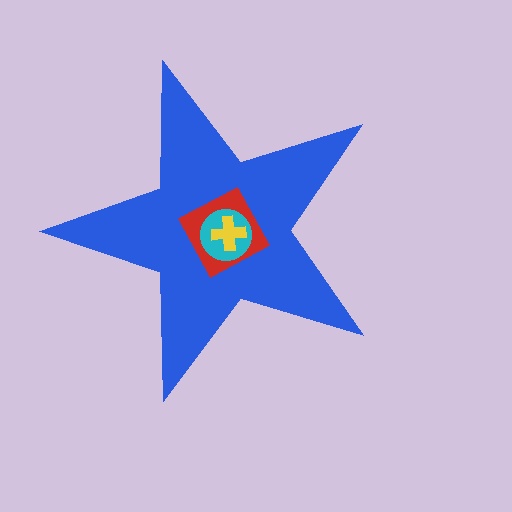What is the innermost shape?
The yellow cross.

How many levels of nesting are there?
4.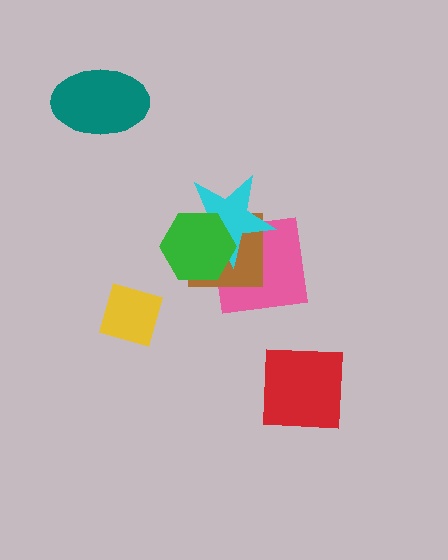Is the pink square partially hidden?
Yes, it is partially covered by another shape.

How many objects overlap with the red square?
0 objects overlap with the red square.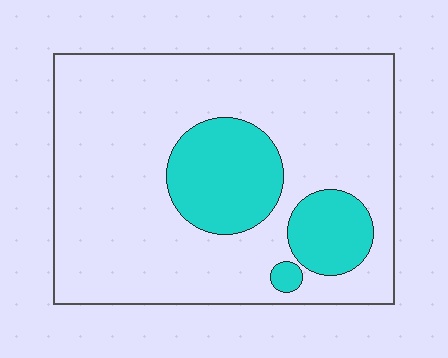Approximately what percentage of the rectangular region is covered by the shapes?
Approximately 20%.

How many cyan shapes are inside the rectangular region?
3.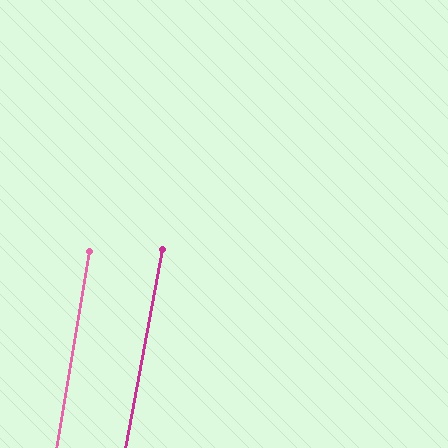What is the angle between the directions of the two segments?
Approximately 1 degree.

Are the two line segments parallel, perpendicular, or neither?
Parallel — their directions differ by only 0.9°.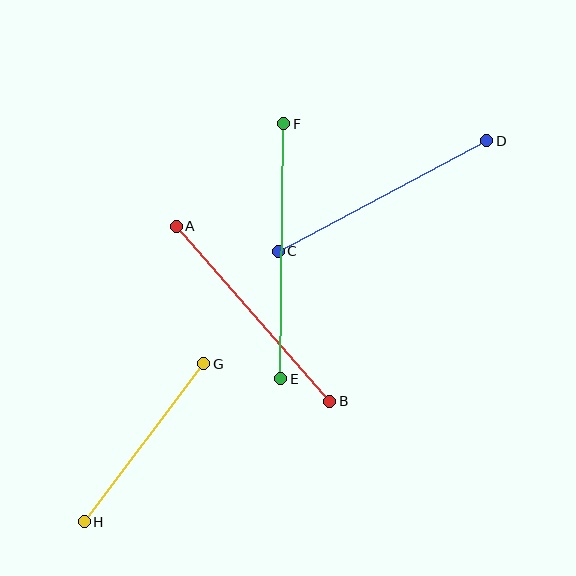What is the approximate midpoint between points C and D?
The midpoint is at approximately (383, 196) pixels.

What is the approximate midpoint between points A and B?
The midpoint is at approximately (253, 314) pixels.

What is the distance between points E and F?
The distance is approximately 255 pixels.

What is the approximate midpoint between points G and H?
The midpoint is at approximately (144, 443) pixels.